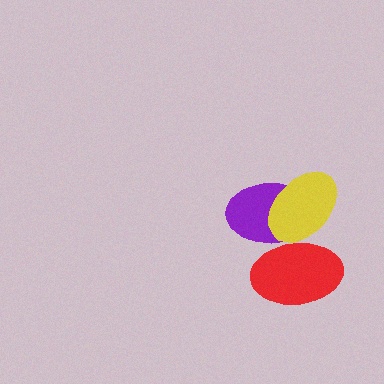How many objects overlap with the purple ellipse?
2 objects overlap with the purple ellipse.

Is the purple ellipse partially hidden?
Yes, it is partially covered by another shape.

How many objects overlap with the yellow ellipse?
2 objects overlap with the yellow ellipse.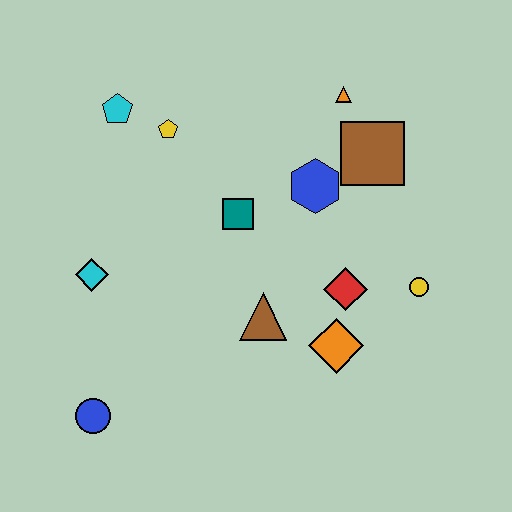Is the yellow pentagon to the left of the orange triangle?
Yes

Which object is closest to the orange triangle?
The brown square is closest to the orange triangle.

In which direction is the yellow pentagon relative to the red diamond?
The yellow pentagon is to the left of the red diamond.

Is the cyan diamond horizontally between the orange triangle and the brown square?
No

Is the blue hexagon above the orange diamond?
Yes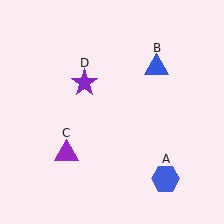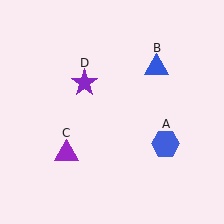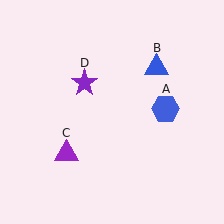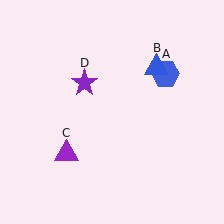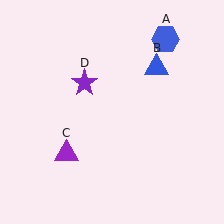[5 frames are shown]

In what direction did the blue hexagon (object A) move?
The blue hexagon (object A) moved up.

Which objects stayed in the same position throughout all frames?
Blue triangle (object B) and purple triangle (object C) and purple star (object D) remained stationary.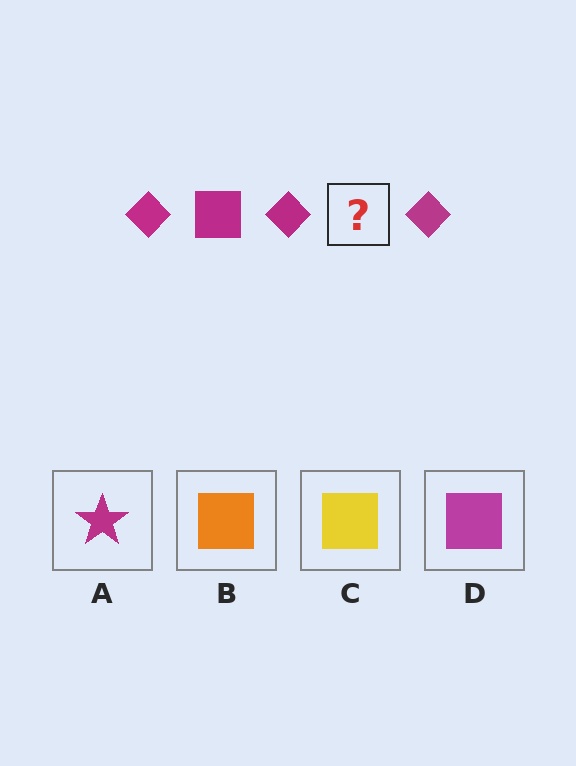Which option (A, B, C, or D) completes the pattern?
D.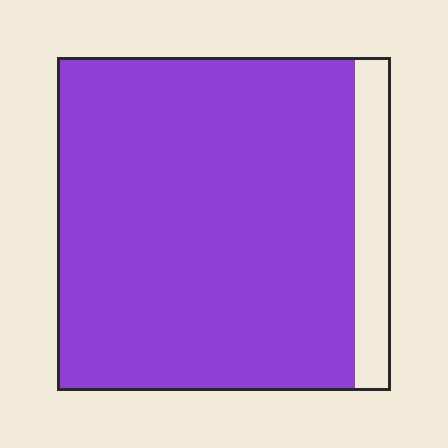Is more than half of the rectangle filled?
Yes.